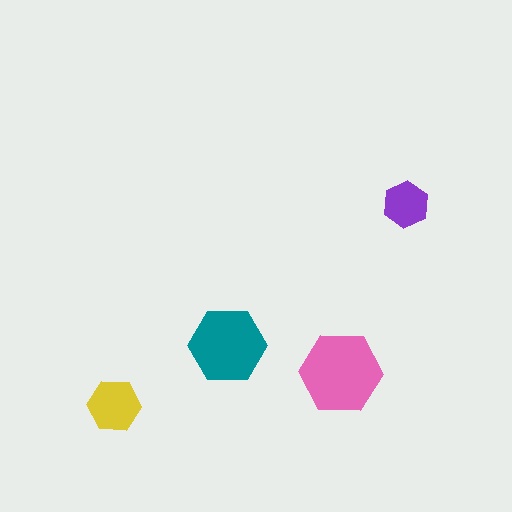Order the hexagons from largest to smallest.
the pink one, the teal one, the yellow one, the purple one.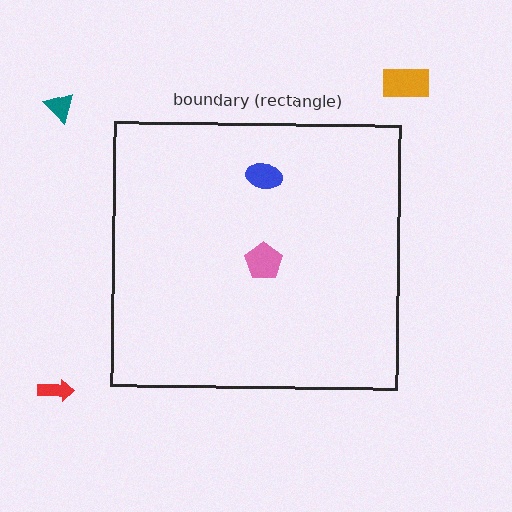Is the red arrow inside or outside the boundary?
Outside.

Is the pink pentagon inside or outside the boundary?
Inside.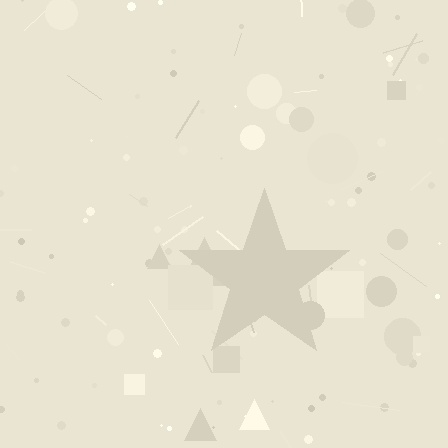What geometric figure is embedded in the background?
A star is embedded in the background.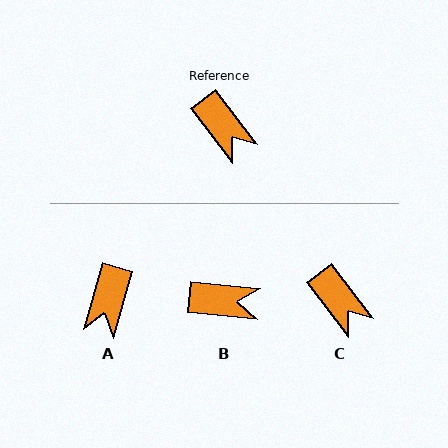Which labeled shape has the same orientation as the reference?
C.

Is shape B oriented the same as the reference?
No, it is off by about 48 degrees.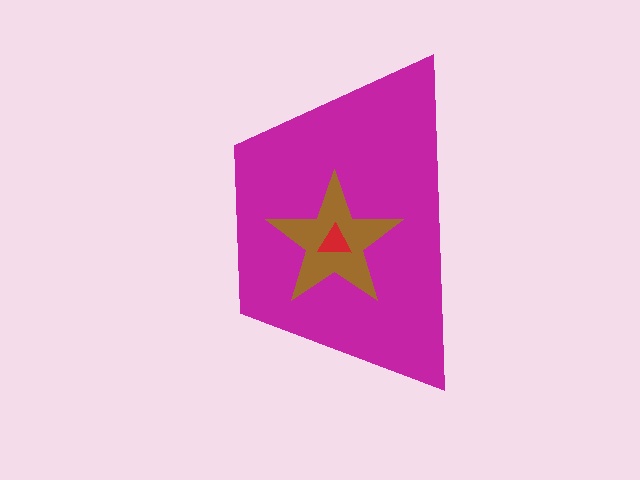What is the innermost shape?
The red triangle.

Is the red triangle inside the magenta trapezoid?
Yes.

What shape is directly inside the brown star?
The red triangle.